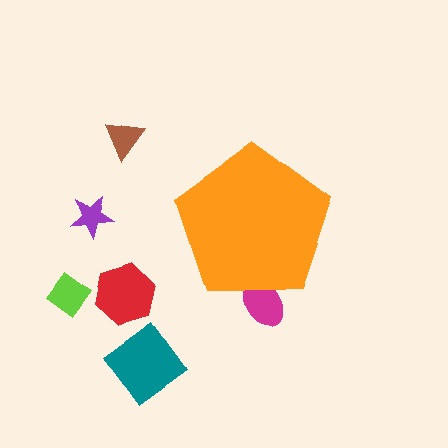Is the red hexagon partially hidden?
No, the red hexagon is fully visible.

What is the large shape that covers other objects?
An orange pentagon.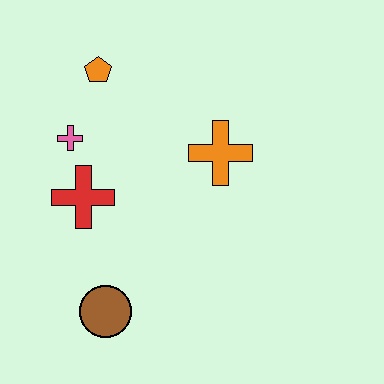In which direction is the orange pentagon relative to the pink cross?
The orange pentagon is above the pink cross.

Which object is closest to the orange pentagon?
The pink cross is closest to the orange pentagon.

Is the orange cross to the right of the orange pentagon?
Yes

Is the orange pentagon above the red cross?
Yes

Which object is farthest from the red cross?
The orange cross is farthest from the red cross.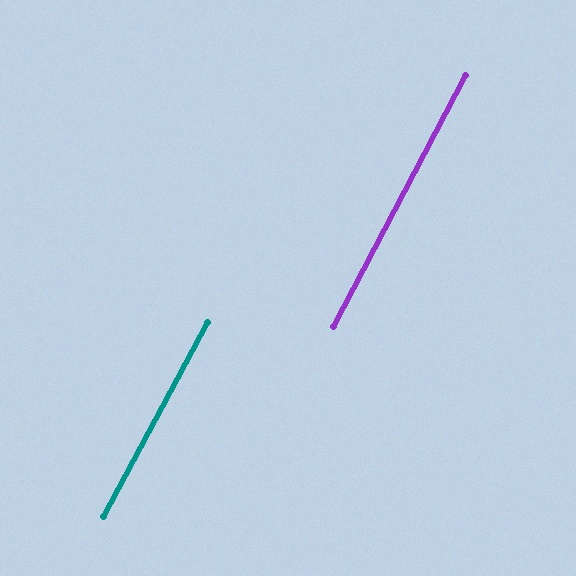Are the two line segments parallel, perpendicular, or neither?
Parallel — their directions differ by only 0.3°.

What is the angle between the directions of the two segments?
Approximately 0 degrees.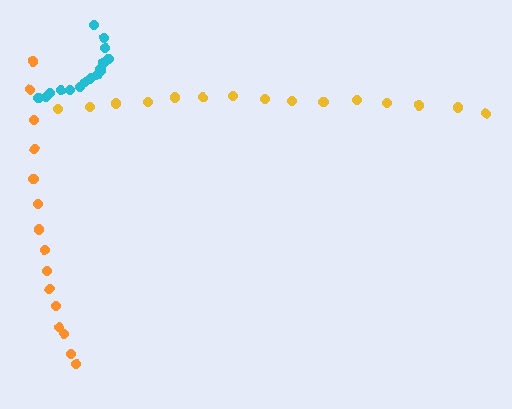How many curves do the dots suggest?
There are 3 distinct paths.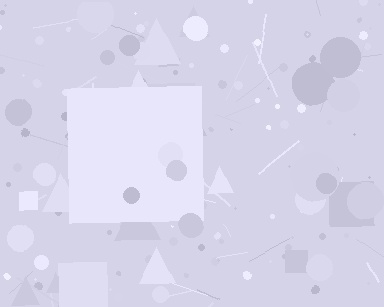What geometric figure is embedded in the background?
A square is embedded in the background.